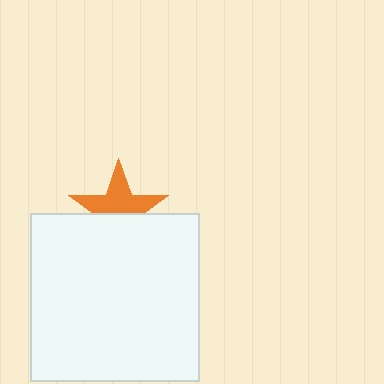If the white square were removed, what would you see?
You would see the complete orange star.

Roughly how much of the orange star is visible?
About half of it is visible (roughly 57%).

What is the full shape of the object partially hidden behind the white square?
The partially hidden object is an orange star.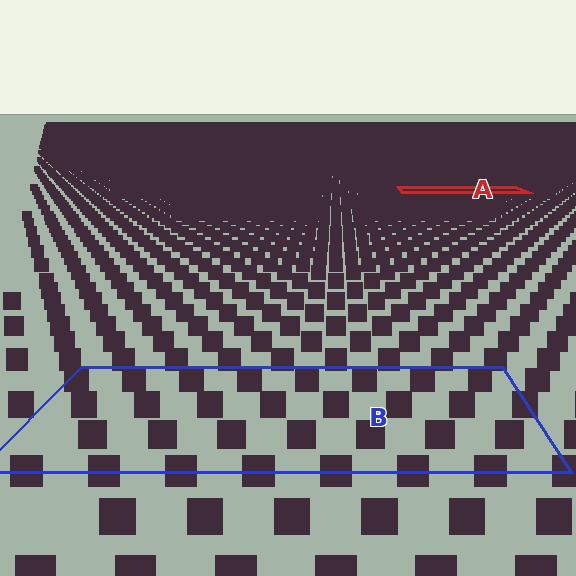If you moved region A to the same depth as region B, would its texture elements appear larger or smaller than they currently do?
They would appear larger. At a closer depth, the same texture elements are projected at a bigger on-screen size.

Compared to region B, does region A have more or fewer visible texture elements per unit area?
Region A has more texture elements per unit area — they are packed more densely because it is farther away.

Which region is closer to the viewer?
Region B is closer. The texture elements there are larger and more spread out.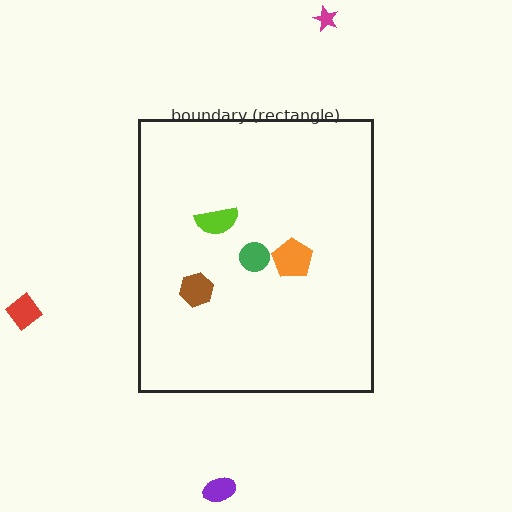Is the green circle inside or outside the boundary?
Inside.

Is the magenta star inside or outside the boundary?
Outside.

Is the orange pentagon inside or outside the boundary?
Inside.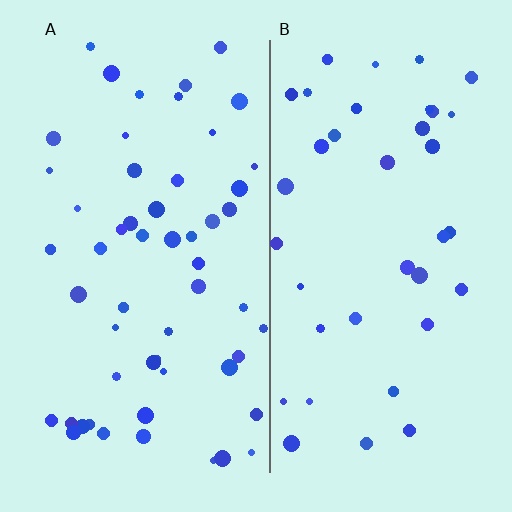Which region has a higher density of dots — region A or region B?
A (the left).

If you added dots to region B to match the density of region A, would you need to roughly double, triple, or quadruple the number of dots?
Approximately double.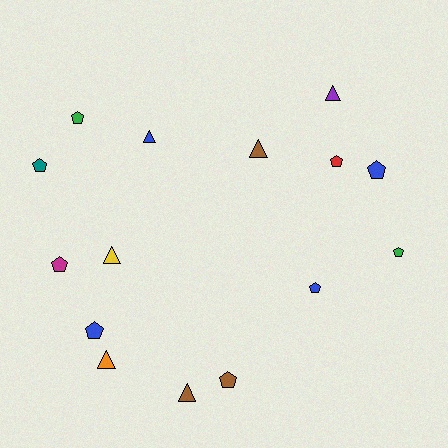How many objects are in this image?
There are 15 objects.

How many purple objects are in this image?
There is 1 purple object.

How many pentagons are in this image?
There are 9 pentagons.